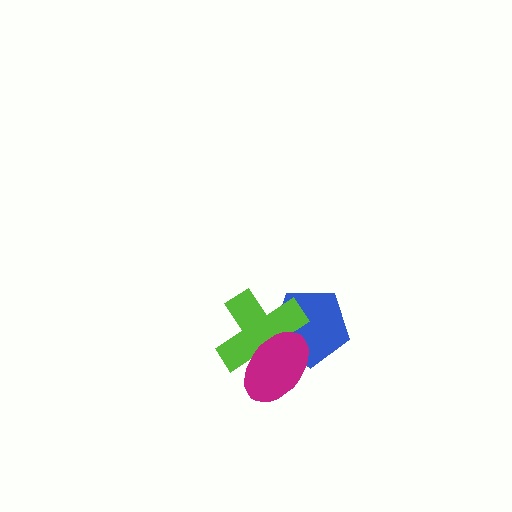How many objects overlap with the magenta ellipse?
2 objects overlap with the magenta ellipse.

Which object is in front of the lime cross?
The magenta ellipse is in front of the lime cross.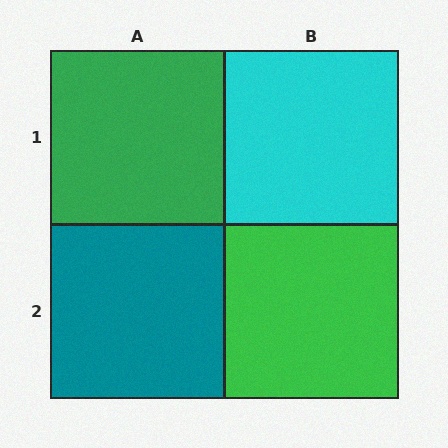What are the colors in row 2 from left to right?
Teal, green.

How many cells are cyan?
1 cell is cyan.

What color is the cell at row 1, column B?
Cyan.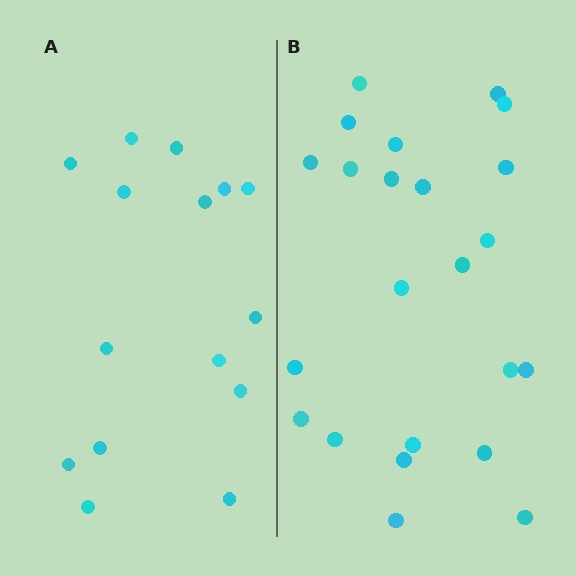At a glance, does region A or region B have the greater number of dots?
Region B (the right region) has more dots.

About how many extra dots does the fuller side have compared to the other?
Region B has roughly 8 or so more dots than region A.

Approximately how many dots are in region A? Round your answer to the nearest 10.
About 20 dots. (The exact count is 15, which rounds to 20.)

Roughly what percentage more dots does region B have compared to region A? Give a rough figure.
About 55% more.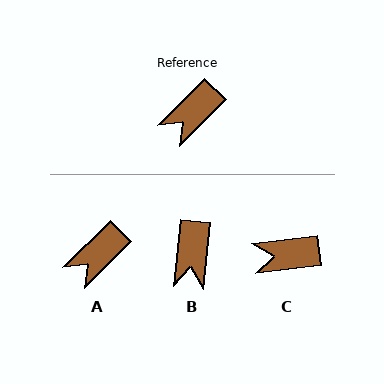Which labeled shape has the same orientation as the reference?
A.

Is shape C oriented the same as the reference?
No, it is off by about 38 degrees.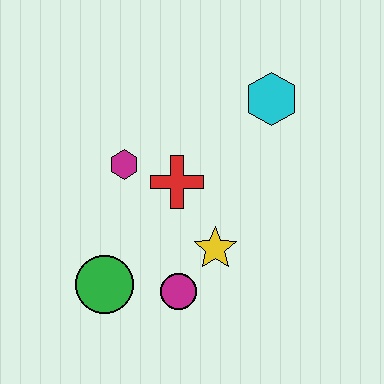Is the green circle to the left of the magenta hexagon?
Yes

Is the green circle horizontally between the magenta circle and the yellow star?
No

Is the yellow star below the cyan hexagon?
Yes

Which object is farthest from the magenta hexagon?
The cyan hexagon is farthest from the magenta hexagon.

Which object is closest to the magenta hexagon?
The red cross is closest to the magenta hexagon.